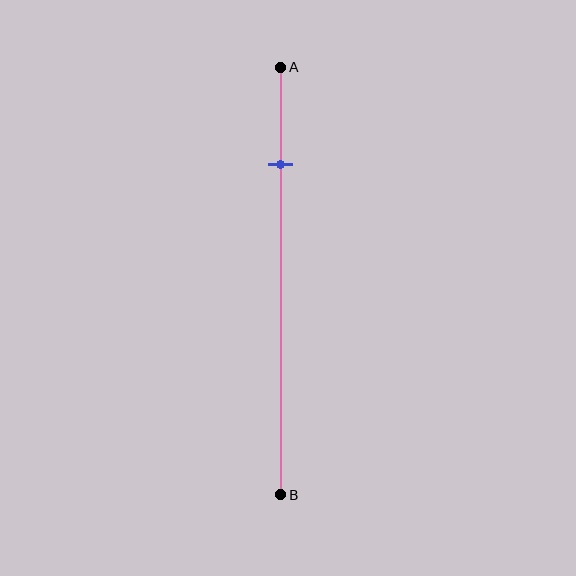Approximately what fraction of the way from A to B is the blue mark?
The blue mark is approximately 25% of the way from A to B.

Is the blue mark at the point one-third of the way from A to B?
No, the mark is at about 25% from A, not at the 33% one-third point.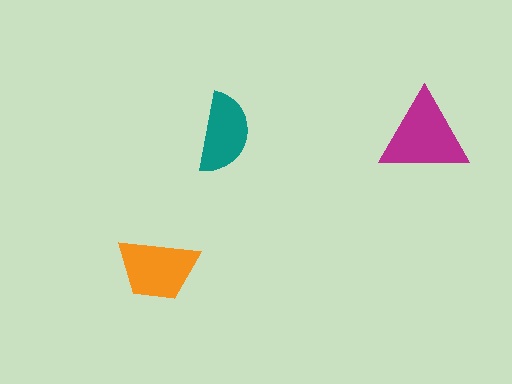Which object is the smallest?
The teal semicircle.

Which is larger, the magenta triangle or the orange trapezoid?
The magenta triangle.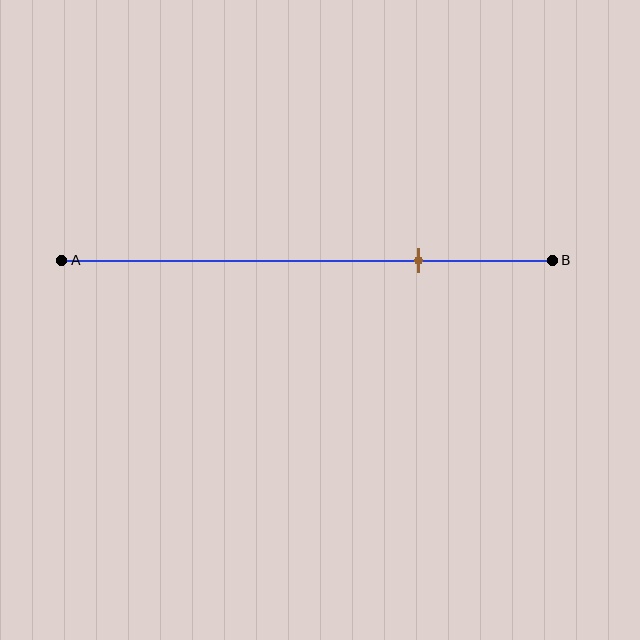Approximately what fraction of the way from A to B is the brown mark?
The brown mark is approximately 75% of the way from A to B.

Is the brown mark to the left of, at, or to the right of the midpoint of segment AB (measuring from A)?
The brown mark is to the right of the midpoint of segment AB.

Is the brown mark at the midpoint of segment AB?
No, the mark is at about 75% from A, not at the 50% midpoint.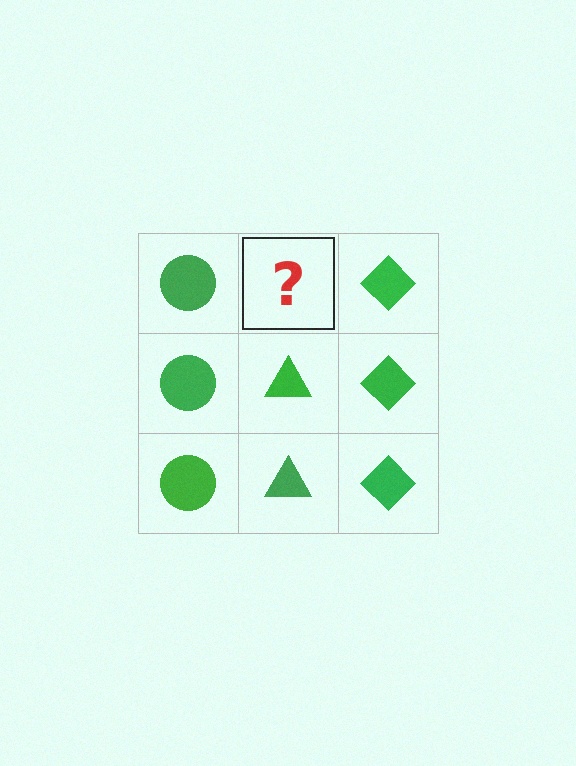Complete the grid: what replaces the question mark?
The question mark should be replaced with a green triangle.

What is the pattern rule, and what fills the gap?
The rule is that each column has a consistent shape. The gap should be filled with a green triangle.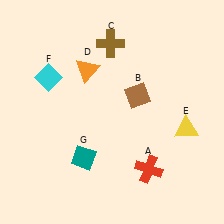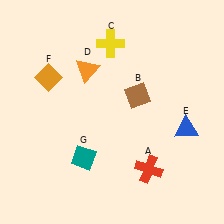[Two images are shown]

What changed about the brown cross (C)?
In Image 1, C is brown. In Image 2, it changed to yellow.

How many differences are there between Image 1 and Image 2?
There are 3 differences between the two images.